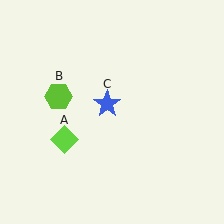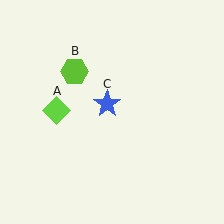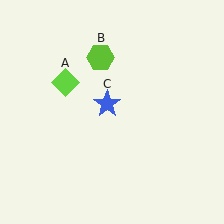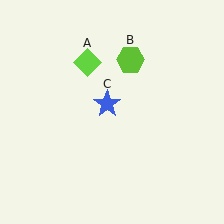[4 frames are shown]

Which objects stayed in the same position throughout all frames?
Blue star (object C) remained stationary.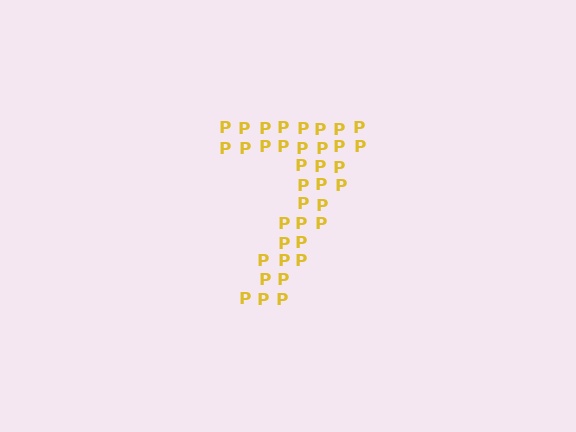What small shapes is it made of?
It is made of small letter P's.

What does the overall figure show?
The overall figure shows the digit 7.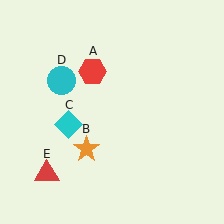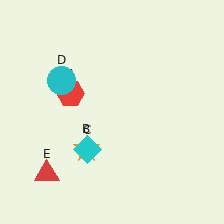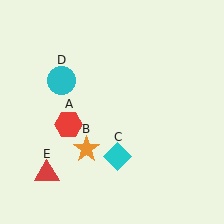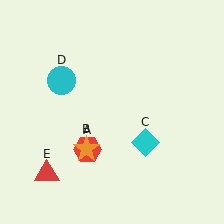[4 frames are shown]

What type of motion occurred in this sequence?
The red hexagon (object A), cyan diamond (object C) rotated counterclockwise around the center of the scene.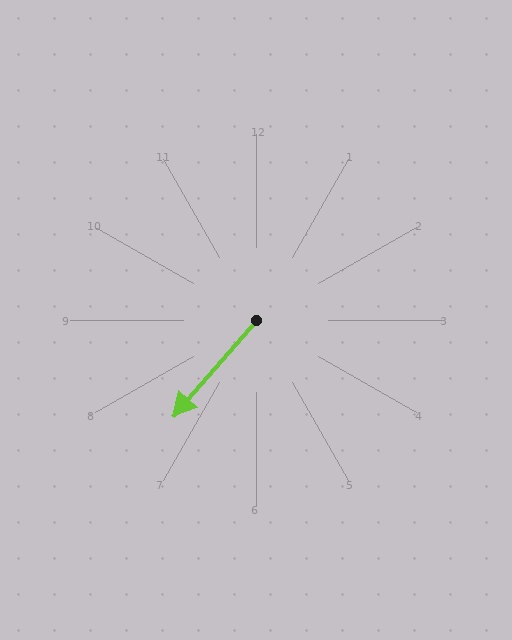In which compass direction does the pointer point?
Southwest.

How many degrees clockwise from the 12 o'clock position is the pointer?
Approximately 221 degrees.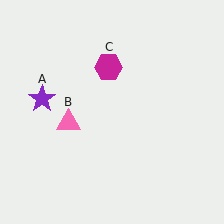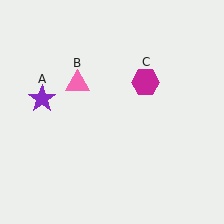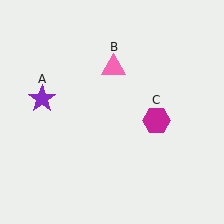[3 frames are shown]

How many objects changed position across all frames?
2 objects changed position: pink triangle (object B), magenta hexagon (object C).